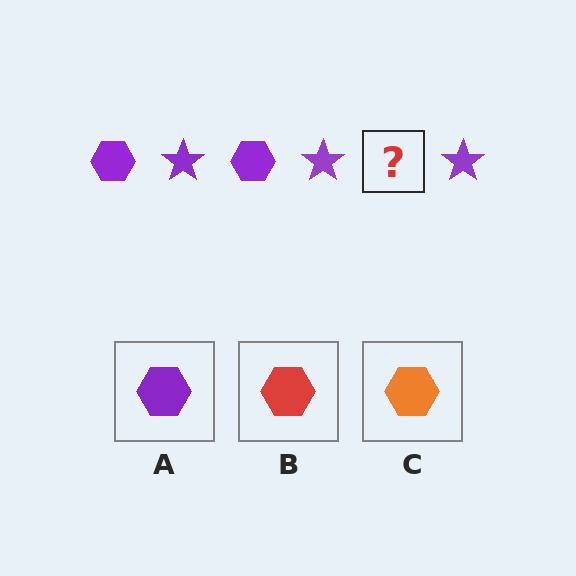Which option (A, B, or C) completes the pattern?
A.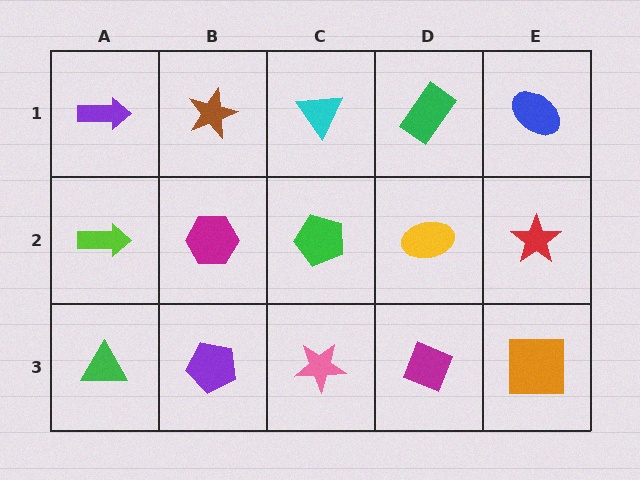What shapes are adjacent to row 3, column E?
A red star (row 2, column E), a magenta diamond (row 3, column D).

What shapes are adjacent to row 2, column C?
A cyan triangle (row 1, column C), a pink star (row 3, column C), a magenta hexagon (row 2, column B), a yellow ellipse (row 2, column D).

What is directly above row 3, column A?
A lime arrow.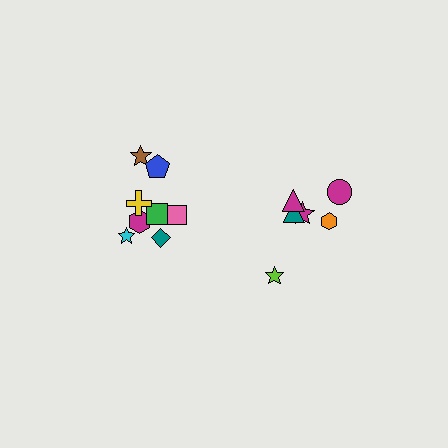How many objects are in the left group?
There are 8 objects.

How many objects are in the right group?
There are 6 objects.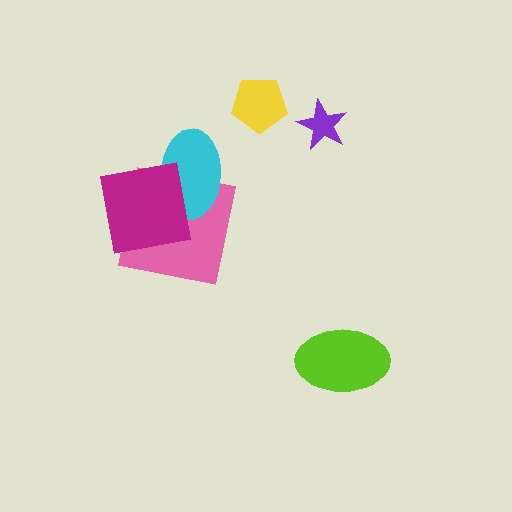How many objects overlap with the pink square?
2 objects overlap with the pink square.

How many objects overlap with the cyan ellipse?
2 objects overlap with the cyan ellipse.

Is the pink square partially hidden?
Yes, it is partially covered by another shape.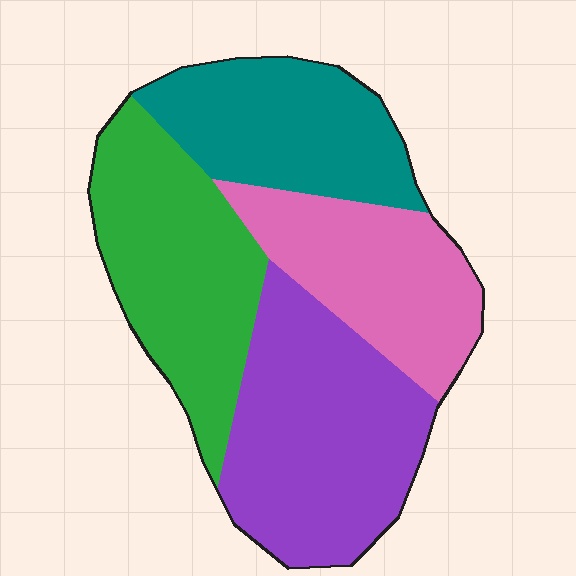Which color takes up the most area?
Purple, at roughly 30%.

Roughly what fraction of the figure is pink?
Pink takes up less than a quarter of the figure.